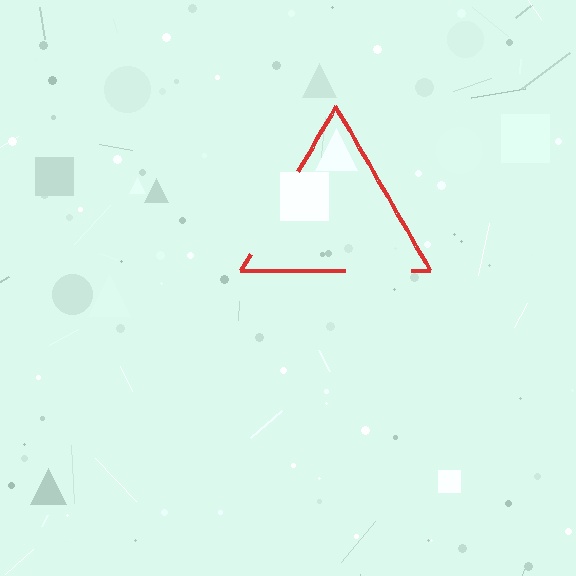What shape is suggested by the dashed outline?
The dashed outline suggests a triangle.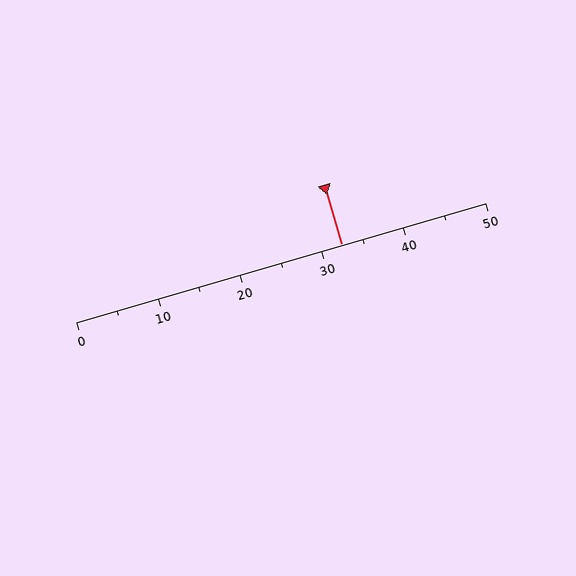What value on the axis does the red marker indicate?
The marker indicates approximately 32.5.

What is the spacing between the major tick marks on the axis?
The major ticks are spaced 10 apart.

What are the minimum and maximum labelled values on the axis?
The axis runs from 0 to 50.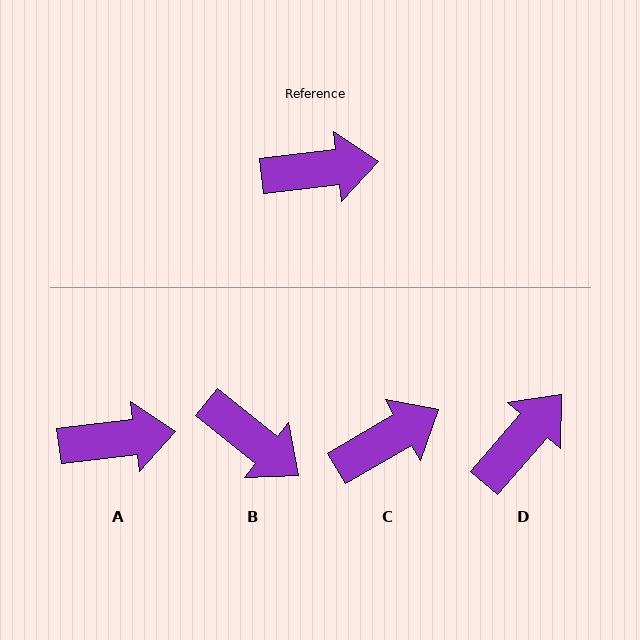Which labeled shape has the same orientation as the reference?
A.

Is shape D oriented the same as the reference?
No, it is off by about 42 degrees.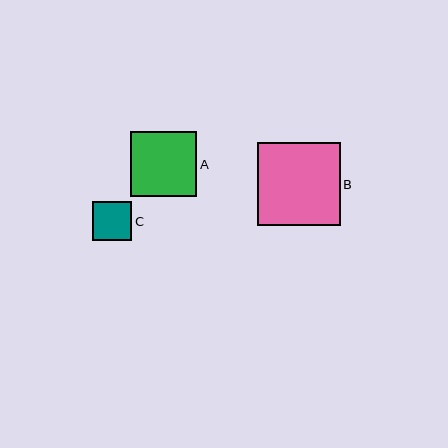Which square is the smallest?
Square C is the smallest with a size of approximately 40 pixels.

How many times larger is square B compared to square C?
Square B is approximately 2.1 times the size of square C.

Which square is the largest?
Square B is the largest with a size of approximately 83 pixels.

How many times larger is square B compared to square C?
Square B is approximately 2.1 times the size of square C.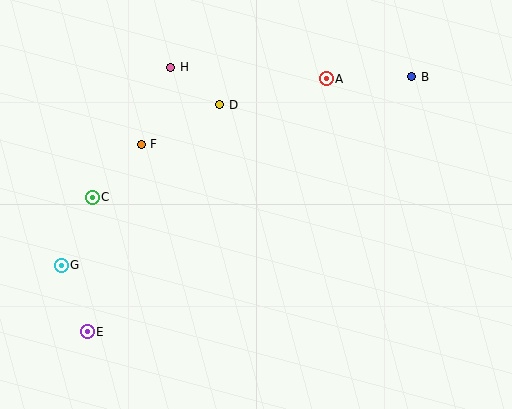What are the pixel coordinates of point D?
Point D is at (220, 105).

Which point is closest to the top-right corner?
Point B is closest to the top-right corner.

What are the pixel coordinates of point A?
Point A is at (326, 79).